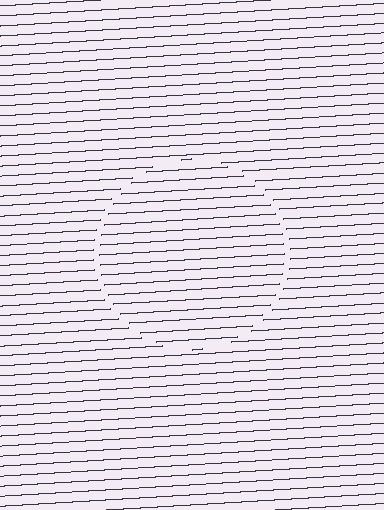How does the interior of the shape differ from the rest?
The interior of the shape contains the same grating, shifted by half a period — the contour is defined by the phase discontinuity where line-ends from the inner and outer gratings abut.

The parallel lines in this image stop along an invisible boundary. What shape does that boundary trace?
An illusory circle. The interior of the shape contains the same grating, shifted by half a period — the contour is defined by the phase discontinuity where line-ends from the inner and outer gratings abut.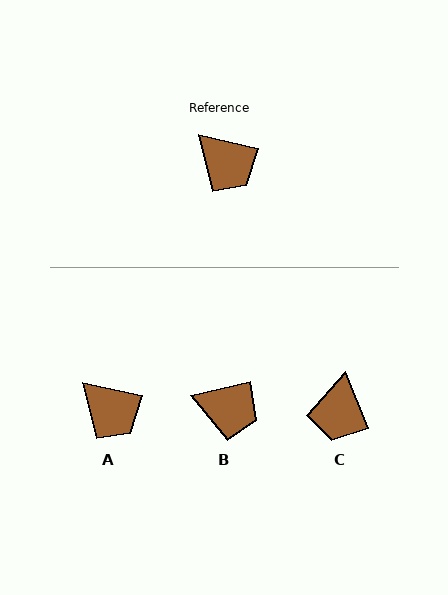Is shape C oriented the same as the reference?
No, it is off by about 54 degrees.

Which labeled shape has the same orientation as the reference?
A.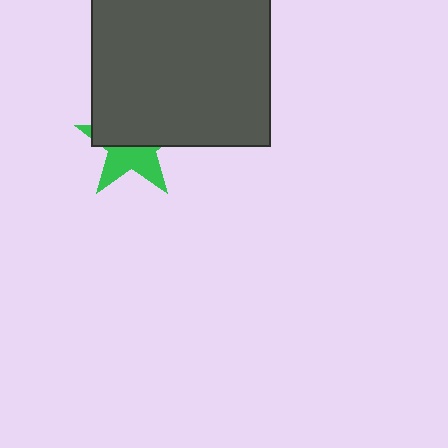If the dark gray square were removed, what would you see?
You would see the complete green star.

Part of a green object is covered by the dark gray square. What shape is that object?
It is a star.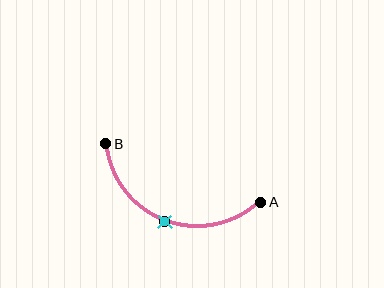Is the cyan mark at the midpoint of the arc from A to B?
Yes. The cyan mark lies on the arc at equal arc-length from both A and B — it is the arc midpoint.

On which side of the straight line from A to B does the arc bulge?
The arc bulges below the straight line connecting A and B.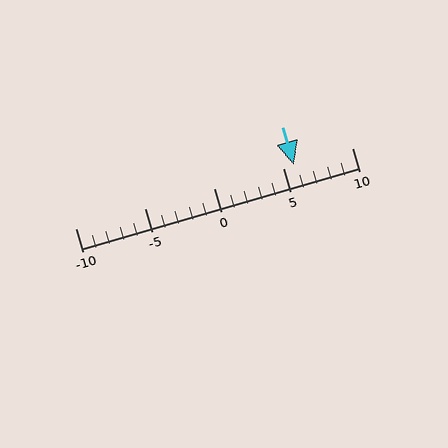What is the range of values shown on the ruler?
The ruler shows values from -10 to 10.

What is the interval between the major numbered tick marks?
The major tick marks are spaced 5 units apart.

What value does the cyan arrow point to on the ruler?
The cyan arrow points to approximately 6.